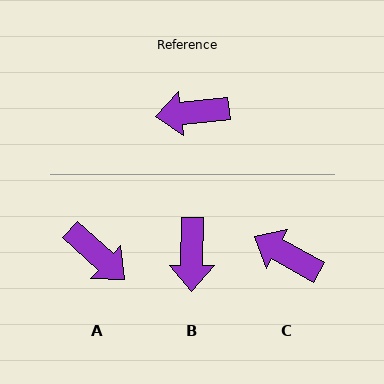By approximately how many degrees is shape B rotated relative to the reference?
Approximately 82 degrees counter-clockwise.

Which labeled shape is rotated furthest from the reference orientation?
A, about 131 degrees away.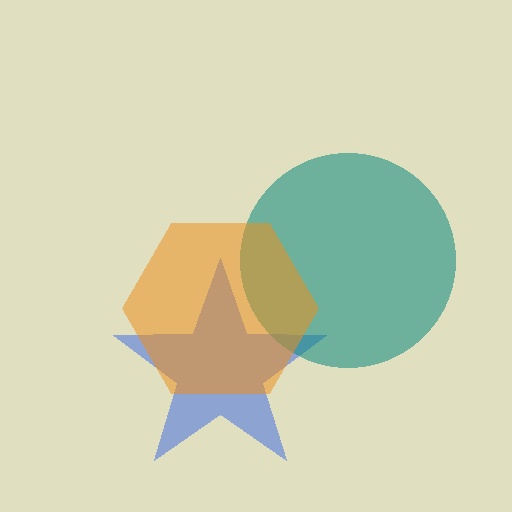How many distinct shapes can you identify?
There are 3 distinct shapes: a blue star, a teal circle, an orange hexagon.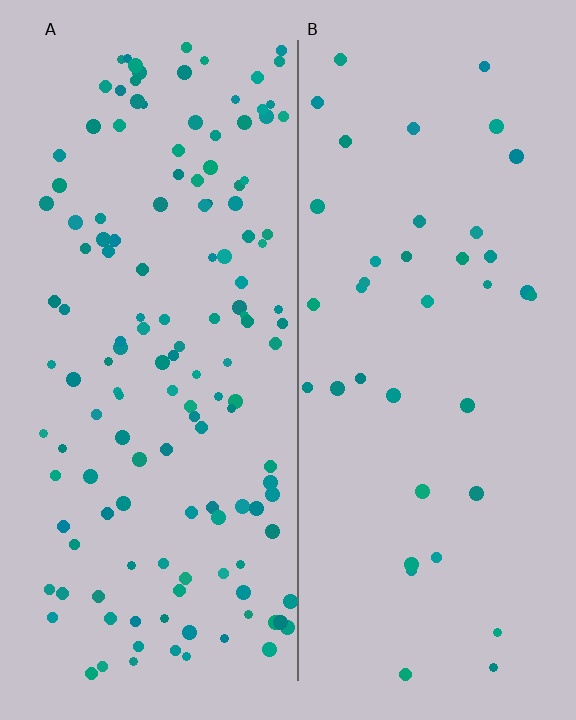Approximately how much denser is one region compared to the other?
Approximately 3.6× — region A over region B.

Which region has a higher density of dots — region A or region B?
A (the left).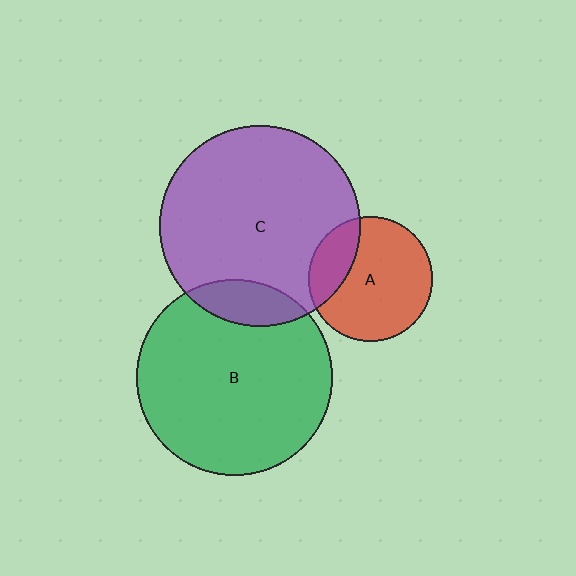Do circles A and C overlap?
Yes.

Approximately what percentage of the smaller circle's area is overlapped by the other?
Approximately 25%.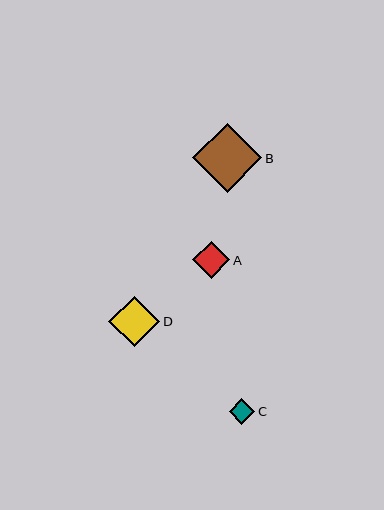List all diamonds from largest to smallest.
From largest to smallest: B, D, A, C.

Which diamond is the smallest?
Diamond C is the smallest with a size of approximately 26 pixels.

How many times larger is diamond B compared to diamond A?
Diamond B is approximately 1.8 times the size of diamond A.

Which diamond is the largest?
Diamond B is the largest with a size of approximately 69 pixels.